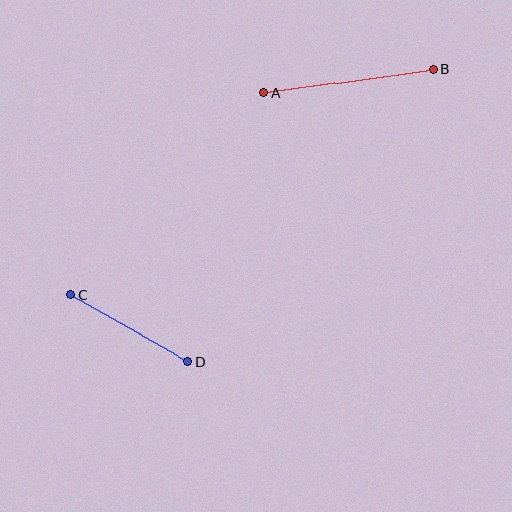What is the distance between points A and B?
The distance is approximately 171 pixels.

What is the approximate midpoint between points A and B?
The midpoint is at approximately (349, 81) pixels.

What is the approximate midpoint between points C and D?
The midpoint is at approximately (129, 328) pixels.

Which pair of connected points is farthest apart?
Points A and B are farthest apart.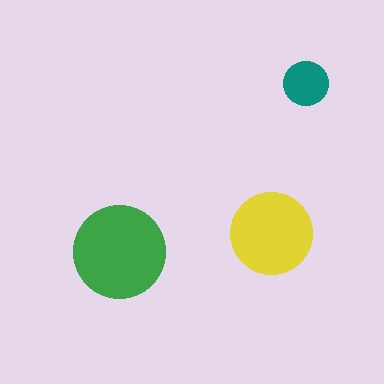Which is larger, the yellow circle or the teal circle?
The yellow one.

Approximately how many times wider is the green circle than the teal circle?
About 2 times wider.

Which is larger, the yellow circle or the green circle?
The green one.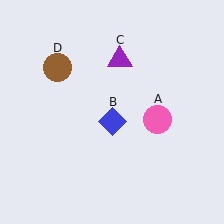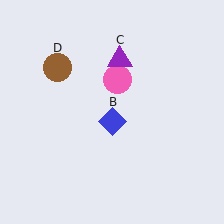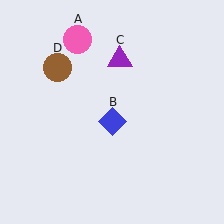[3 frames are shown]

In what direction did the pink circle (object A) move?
The pink circle (object A) moved up and to the left.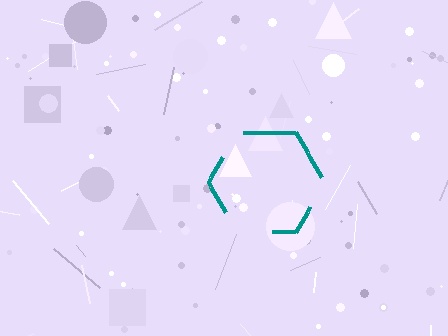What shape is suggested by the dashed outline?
The dashed outline suggests a hexagon.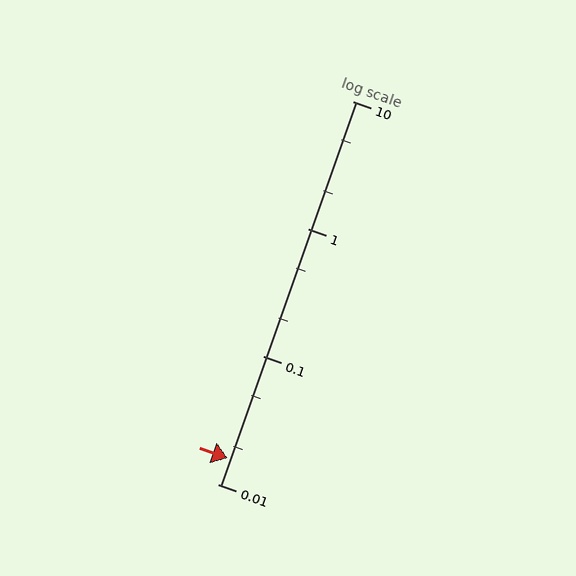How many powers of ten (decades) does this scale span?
The scale spans 3 decades, from 0.01 to 10.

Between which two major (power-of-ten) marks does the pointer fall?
The pointer is between 0.01 and 0.1.